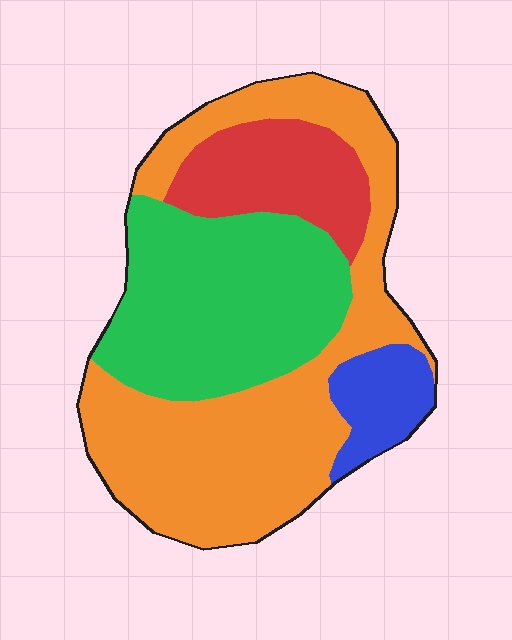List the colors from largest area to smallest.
From largest to smallest: orange, green, red, blue.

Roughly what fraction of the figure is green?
Green covers roughly 30% of the figure.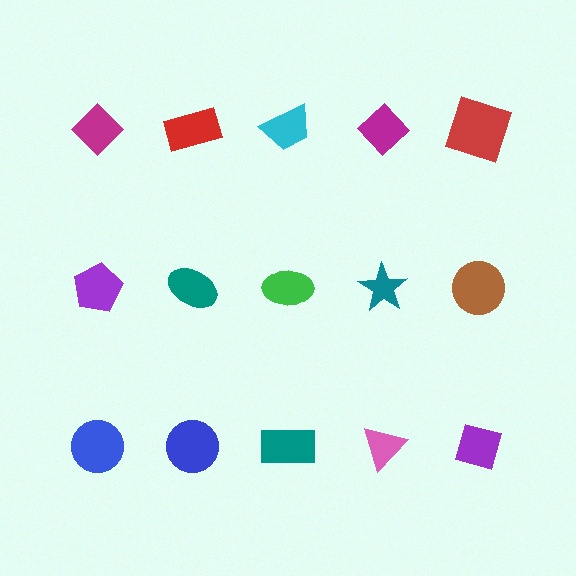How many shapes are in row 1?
5 shapes.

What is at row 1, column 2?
A red rectangle.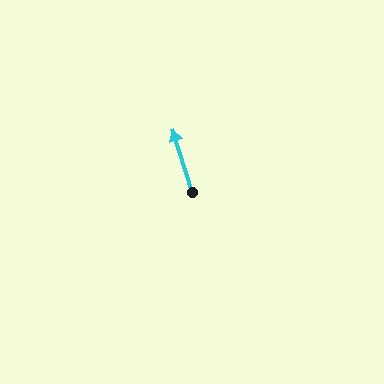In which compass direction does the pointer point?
North.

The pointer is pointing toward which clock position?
Roughly 11 o'clock.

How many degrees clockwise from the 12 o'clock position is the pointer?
Approximately 342 degrees.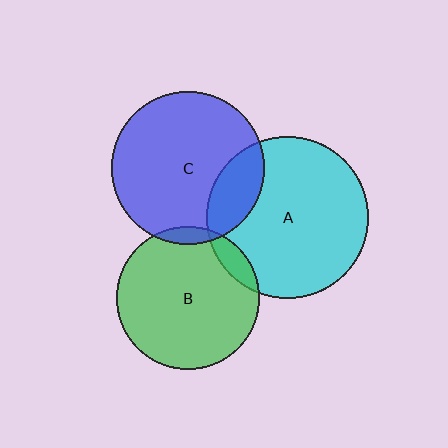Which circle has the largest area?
Circle A (cyan).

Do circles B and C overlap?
Yes.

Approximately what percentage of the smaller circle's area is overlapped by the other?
Approximately 5%.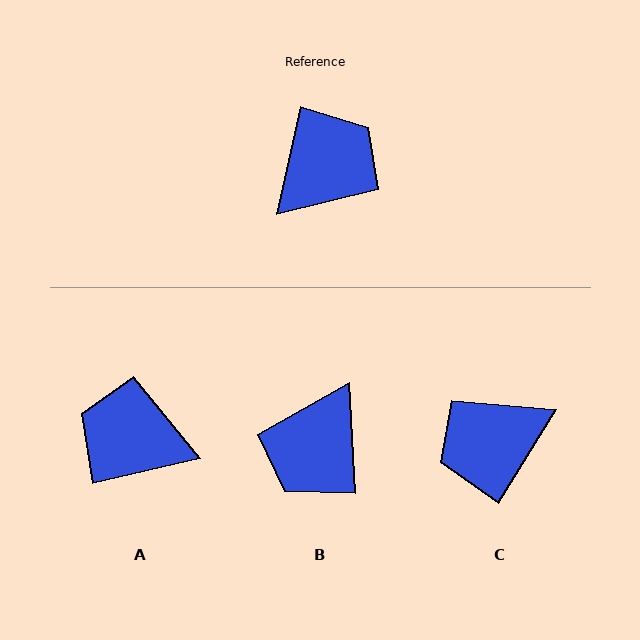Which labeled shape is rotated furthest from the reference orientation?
B, about 165 degrees away.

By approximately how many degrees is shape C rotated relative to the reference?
Approximately 161 degrees counter-clockwise.